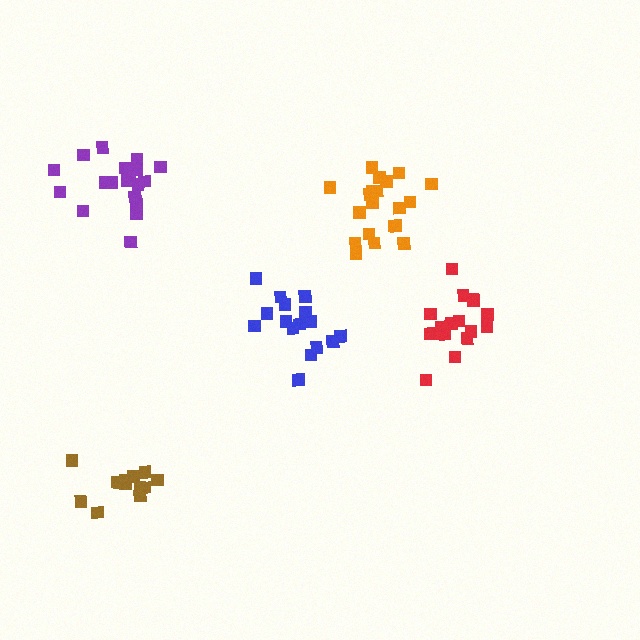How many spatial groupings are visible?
There are 5 spatial groupings.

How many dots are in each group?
Group 1: 20 dots, Group 2: 16 dots, Group 3: 17 dots, Group 4: 14 dots, Group 5: 20 dots (87 total).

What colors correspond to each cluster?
The clusters are colored: orange, blue, red, brown, purple.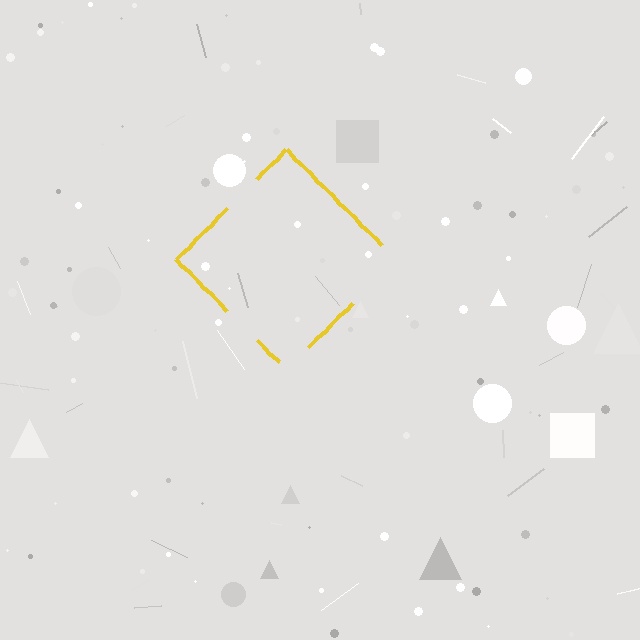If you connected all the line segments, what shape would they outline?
They would outline a diamond.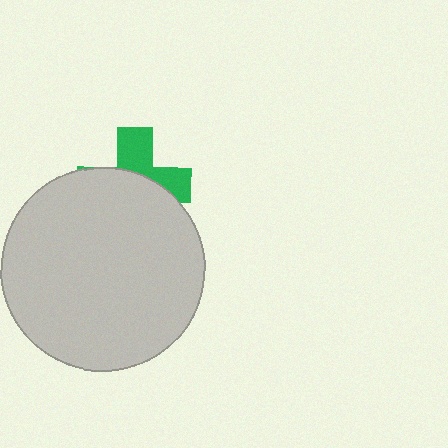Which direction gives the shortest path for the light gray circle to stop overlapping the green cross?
Moving down gives the shortest separation.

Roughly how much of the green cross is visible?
A small part of it is visible (roughly 39%).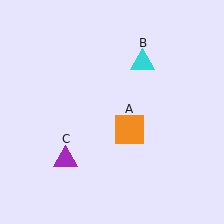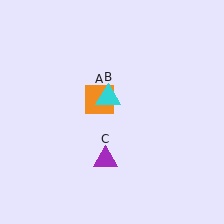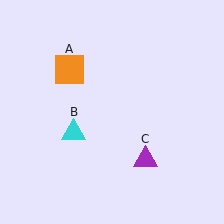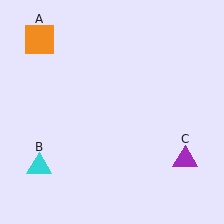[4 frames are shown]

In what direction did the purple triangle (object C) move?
The purple triangle (object C) moved right.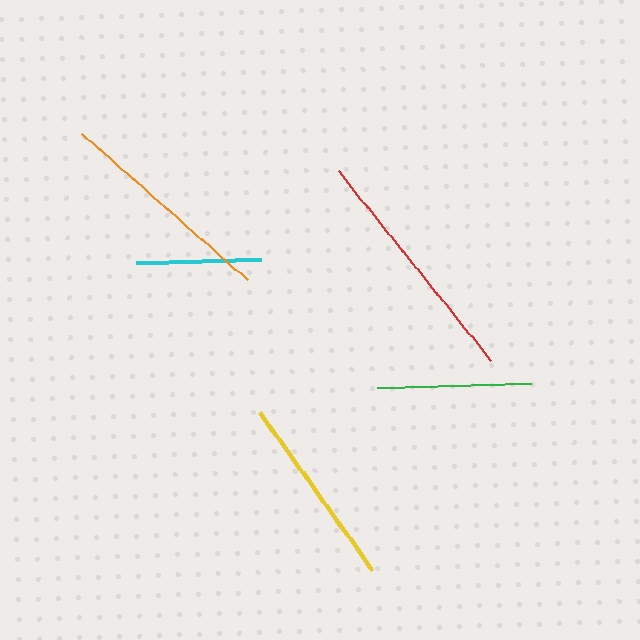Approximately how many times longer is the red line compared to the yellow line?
The red line is approximately 1.3 times the length of the yellow line.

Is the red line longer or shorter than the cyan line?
The red line is longer than the cyan line.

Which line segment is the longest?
The red line is the longest at approximately 244 pixels.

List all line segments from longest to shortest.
From longest to shortest: red, orange, yellow, green, cyan.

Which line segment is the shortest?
The cyan line is the shortest at approximately 125 pixels.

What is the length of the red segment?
The red segment is approximately 244 pixels long.